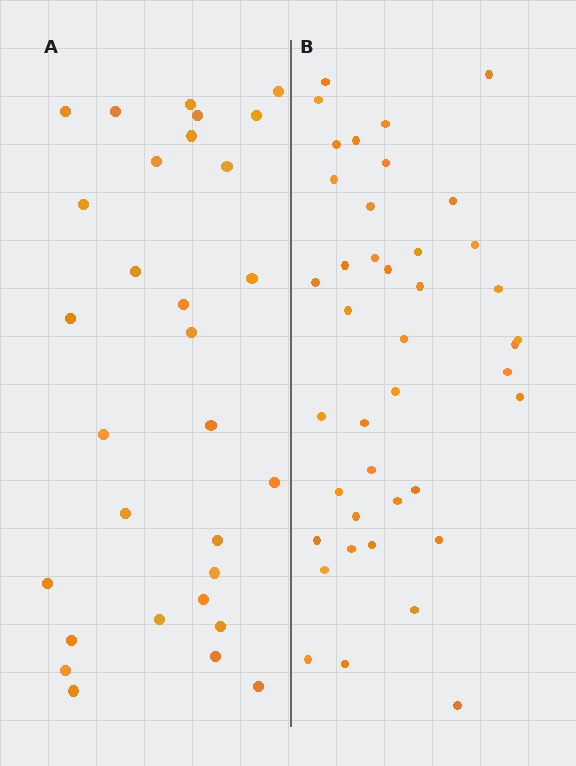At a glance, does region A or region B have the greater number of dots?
Region B (the right region) has more dots.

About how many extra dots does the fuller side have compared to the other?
Region B has roughly 12 or so more dots than region A.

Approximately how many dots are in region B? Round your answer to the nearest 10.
About 40 dots. (The exact count is 41, which rounds to 40.)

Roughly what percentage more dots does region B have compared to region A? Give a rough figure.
About 35% more.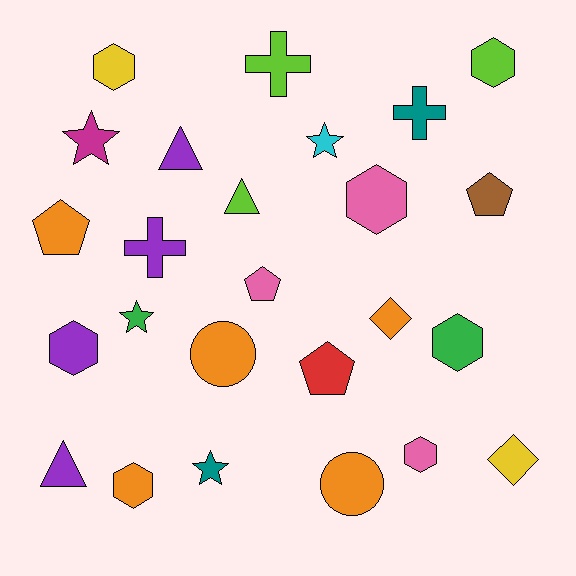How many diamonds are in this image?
There are 2 diamonds.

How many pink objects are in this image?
There are 3 pink objects.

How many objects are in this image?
There are 25 objects.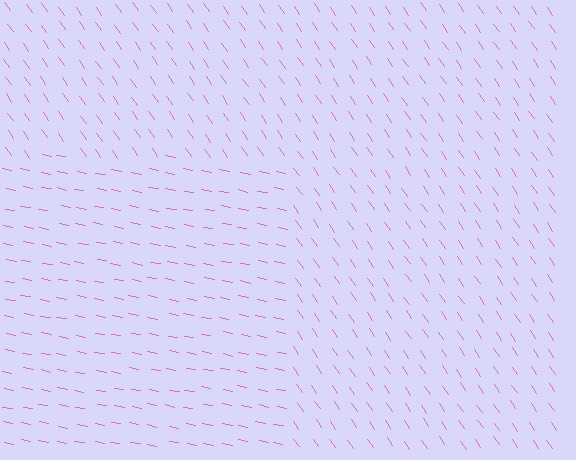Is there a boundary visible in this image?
Yes, there is a texture boundary formed by a change in line orientation.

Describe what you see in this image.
The image is filled with small pink line segments. A rectangle region in the image has lines oriented differently from the surrounding lines, creating a visible texture boundary.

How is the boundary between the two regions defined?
The boundary is defined purely by a change in line orientation (approximately 45 degrees difference). All lines are the same color and thickness.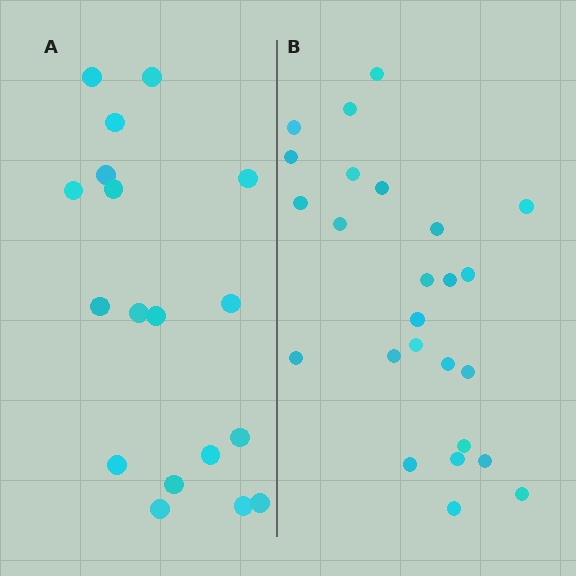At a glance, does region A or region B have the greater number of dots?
Region B (the right region) has more dots.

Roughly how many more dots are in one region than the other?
Region B has roughly 8 or so more dots than region A.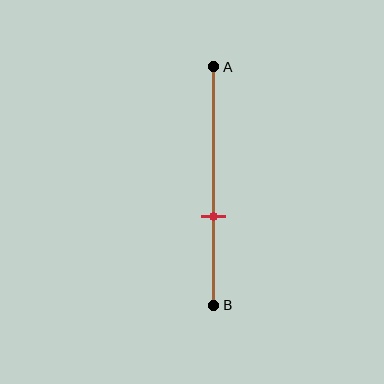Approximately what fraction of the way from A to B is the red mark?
The red mark is approximately 65% of the way from A to B.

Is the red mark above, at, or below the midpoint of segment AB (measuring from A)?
The red mark is below the midpoint of segment AB.